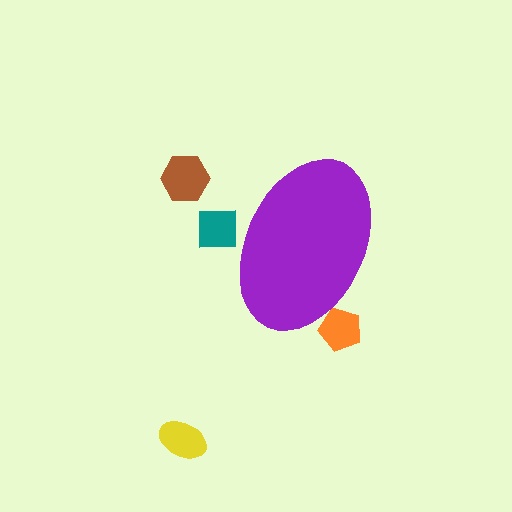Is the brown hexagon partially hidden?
No, the brown hexagon is fully visible.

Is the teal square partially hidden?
Yes, the teal square is partially hidden behind the purple ellipse.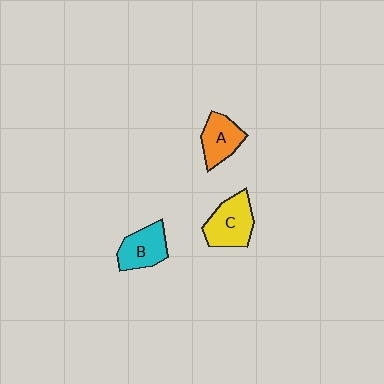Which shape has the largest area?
Shape C (yellow).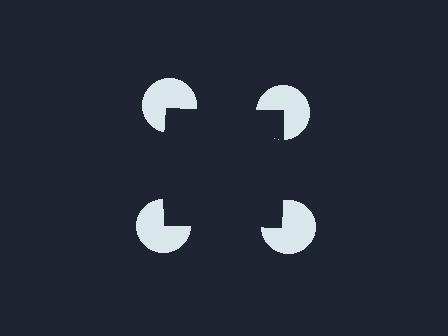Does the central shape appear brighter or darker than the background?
It typically appears slightly darker than the background, even though no actual brightness change is drawn.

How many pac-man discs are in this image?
There are 4 — one at each vertex of the illusory square.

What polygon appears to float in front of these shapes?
An illusory square — its edges are inferred from the aligned wedge cuts in the pac-man discs, not physically drawn.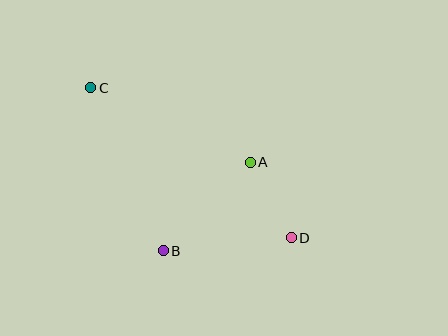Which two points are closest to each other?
Points A and D are closest to each other.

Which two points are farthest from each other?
Points C and D are farthest from each other.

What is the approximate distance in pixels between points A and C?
The distance between A and C is approximately 176 pixels.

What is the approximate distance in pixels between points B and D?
The distance between B and D is approximately 129 pixels.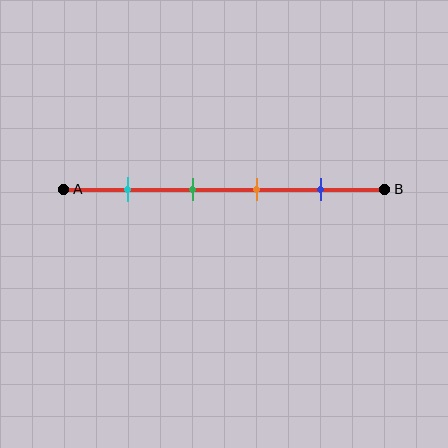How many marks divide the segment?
There are 4 marks dividing the segment.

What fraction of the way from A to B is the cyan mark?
The cyan mark is approximately 20% (0.2) of the way from A to B.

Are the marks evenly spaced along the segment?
Yes, the marks are approximately evenly spaced.